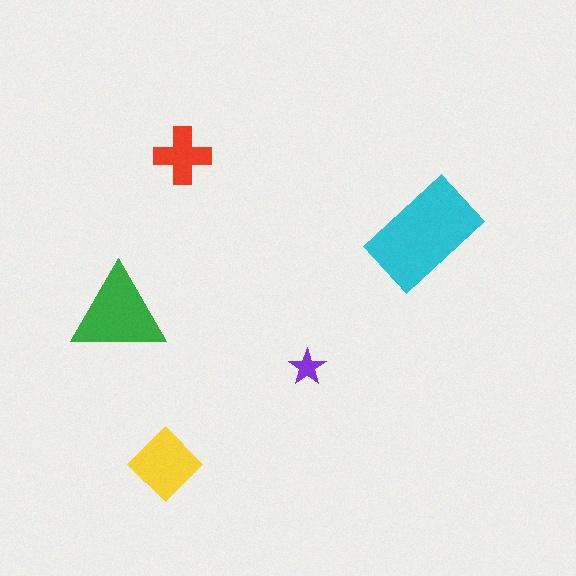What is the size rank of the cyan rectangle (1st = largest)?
1st.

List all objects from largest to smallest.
The cyan rectangle, the green triangle, the yellow diamond, the red cross, the purple star.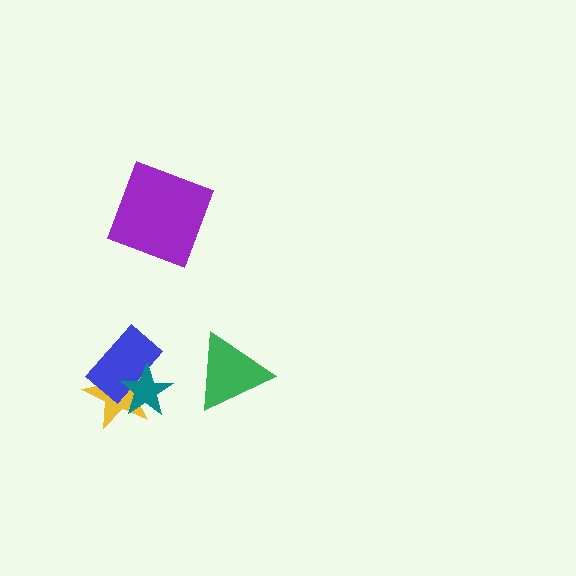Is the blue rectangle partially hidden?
Yes, it is partially covered by another shape.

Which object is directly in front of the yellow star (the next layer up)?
The blue rectangle is directly in front of the yellow star.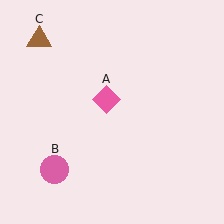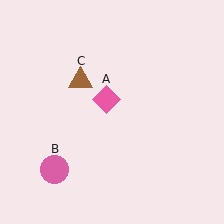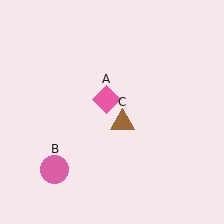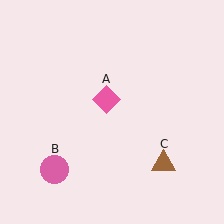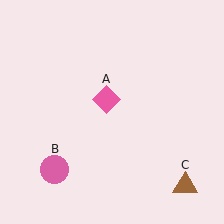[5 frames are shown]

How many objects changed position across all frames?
1 object changed position: brown triangle (object C).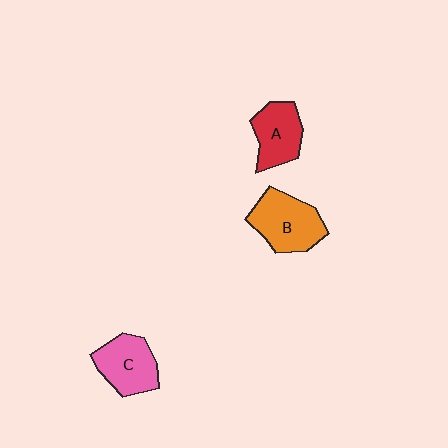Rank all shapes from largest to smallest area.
From largest to smallest: B (orange), C (pink), A (red).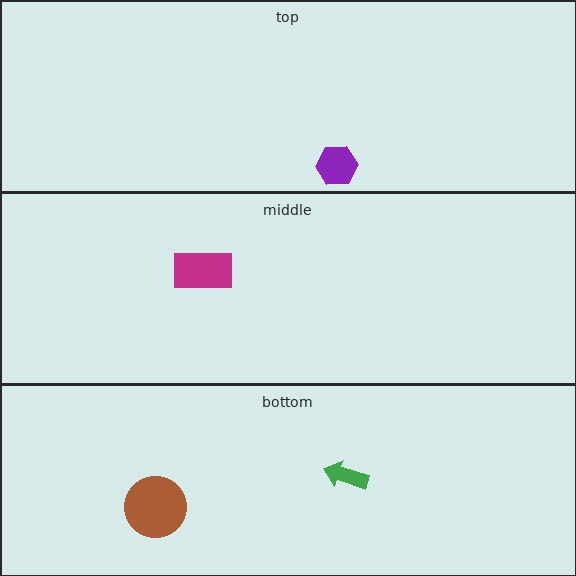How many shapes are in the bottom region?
2.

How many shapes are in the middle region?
1.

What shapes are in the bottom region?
The brown circle, the green arrow.